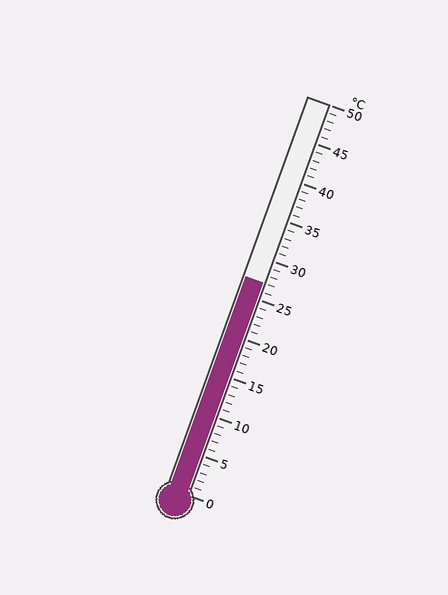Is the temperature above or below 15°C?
The temperature is above 15°C.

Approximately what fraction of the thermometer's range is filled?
The thermometer is filled to approximately 55% of its range.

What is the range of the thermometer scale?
The thermometer scale ranges from 0°C to 50°C.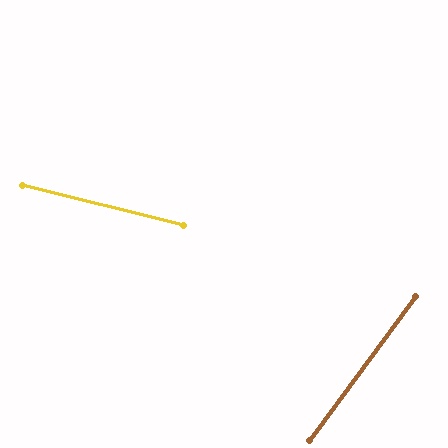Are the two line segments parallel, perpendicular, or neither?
Neither parallel nor perpendicular — they differ by about 68°.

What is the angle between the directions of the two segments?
Approximately 68 degrees.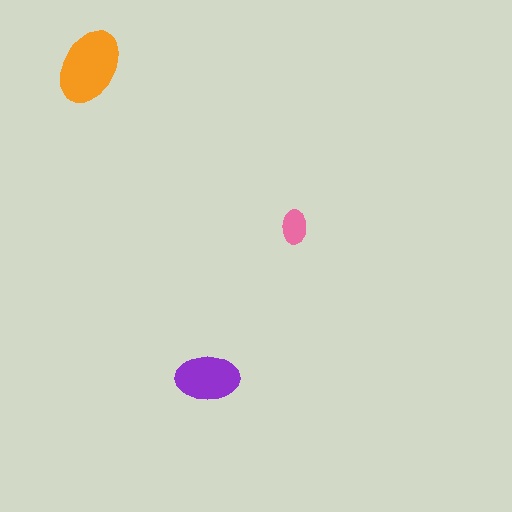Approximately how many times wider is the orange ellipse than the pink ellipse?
About 2 times wider.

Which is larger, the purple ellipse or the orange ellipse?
The orange one.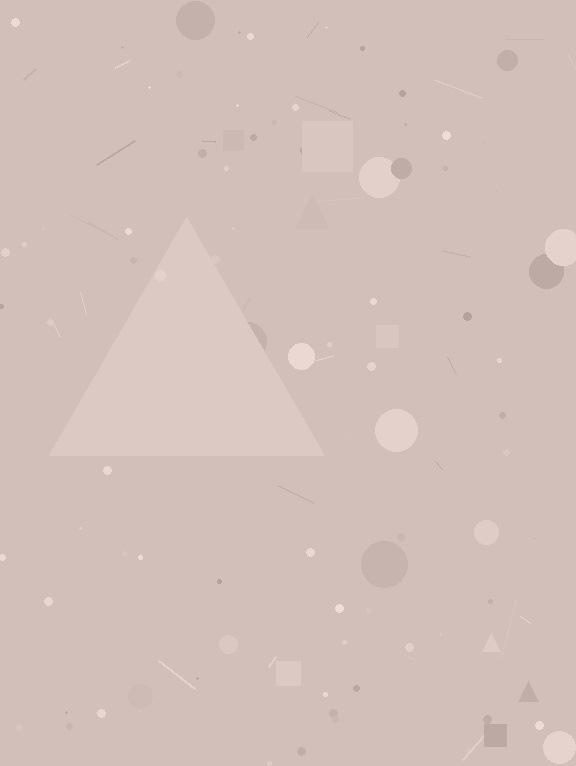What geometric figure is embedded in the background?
A triangle is embedded in the background.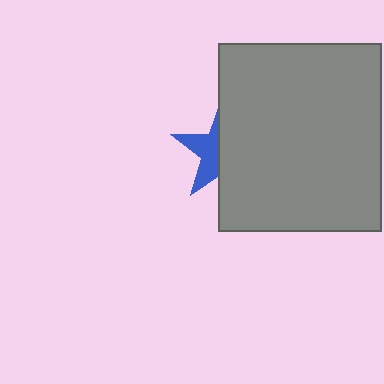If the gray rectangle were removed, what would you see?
You would see the complete blue star.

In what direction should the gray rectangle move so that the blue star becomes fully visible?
The gray rectangle should move right. That is the shortest direction to clear the overlap and leave the blue star fully visible.